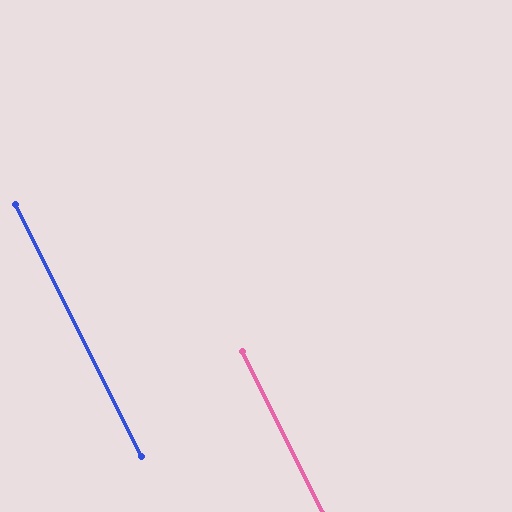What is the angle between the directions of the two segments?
Approximately 0 degrees.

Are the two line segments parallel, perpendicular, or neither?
Parallel — their directions differ by only 0.4°.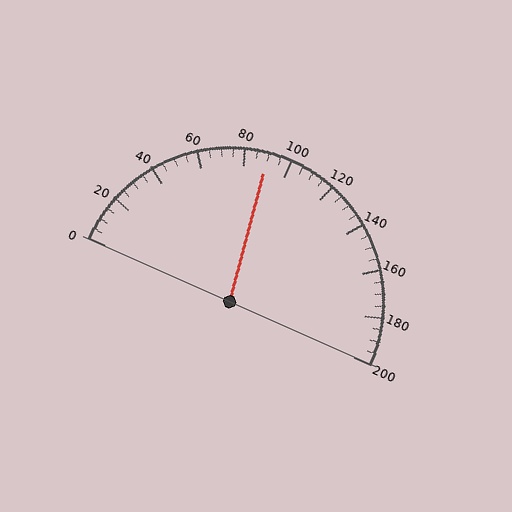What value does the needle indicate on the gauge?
The needle indicates approximately 90.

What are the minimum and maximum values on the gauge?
The gauge ranges from 0 to 200.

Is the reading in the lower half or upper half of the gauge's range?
The reading is in the lower half of the range (0 to 200).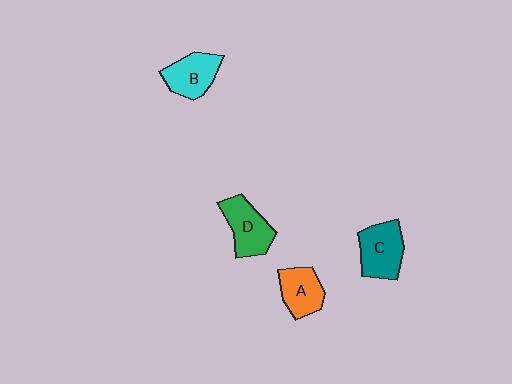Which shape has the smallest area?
Shape A (orange).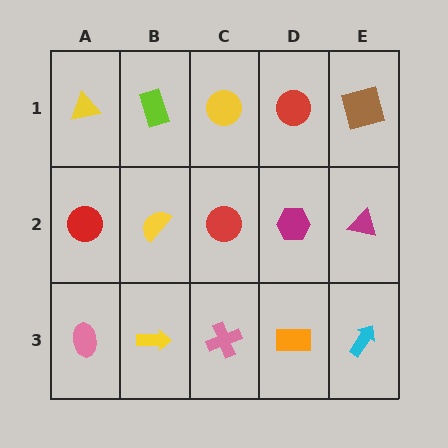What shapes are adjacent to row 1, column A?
A red circle (row 2, column A), a lime rectangle (row 1, column B).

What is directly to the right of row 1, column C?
A red circle.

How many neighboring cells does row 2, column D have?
4.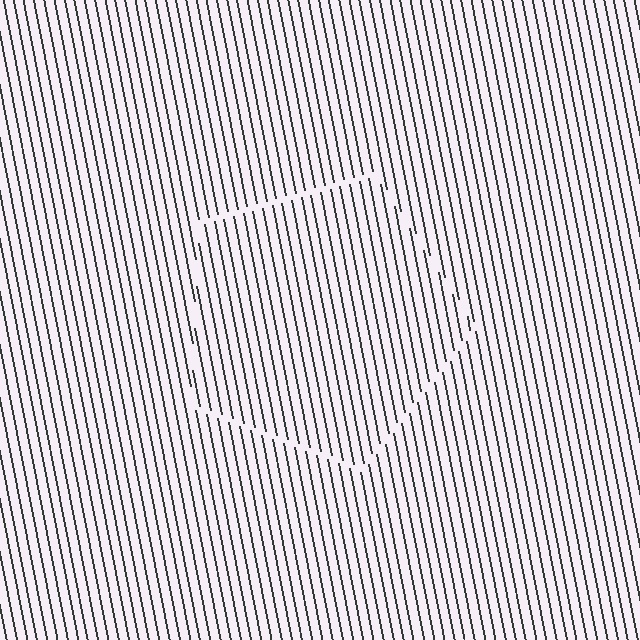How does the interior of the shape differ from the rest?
The interior of the shape contains the same grating, shifted by half a period — the contour is defined by the phase discontinuity where line-ends from the inner and outer gratings abut.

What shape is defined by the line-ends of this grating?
An illusory pentagon. The interior of the shape contains the same grating, shifted by half a period — the contour is defined by the phase discontinuity where line-ends from the inner and outer gratings abut.